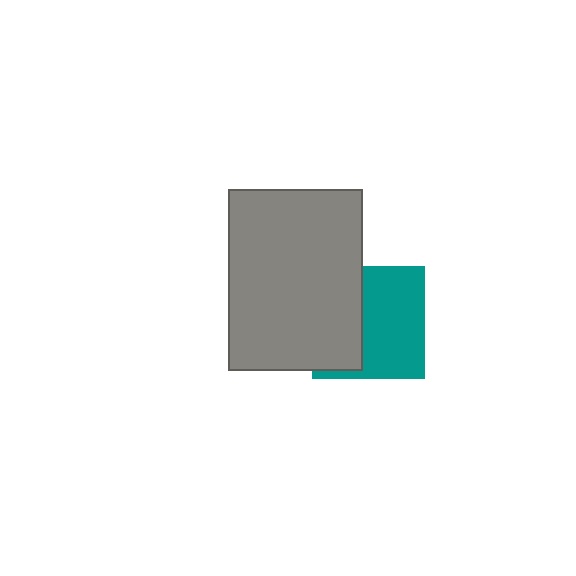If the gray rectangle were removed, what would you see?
You would see the complete teal square.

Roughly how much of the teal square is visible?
About half of it is visible (roughly 58%).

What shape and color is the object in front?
The object in front is a gray rectangle.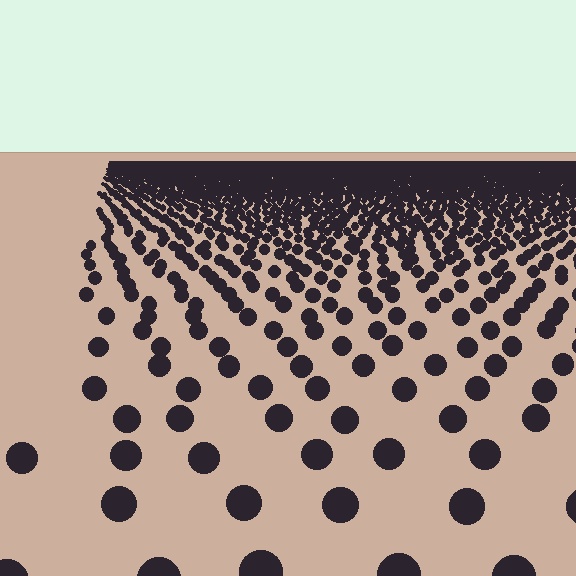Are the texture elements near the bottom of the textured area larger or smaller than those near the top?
Larger. Near the bottom, elements are closer to the viewer and appear at a bigger on-screen size.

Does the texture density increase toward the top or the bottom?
Density increases toward the top.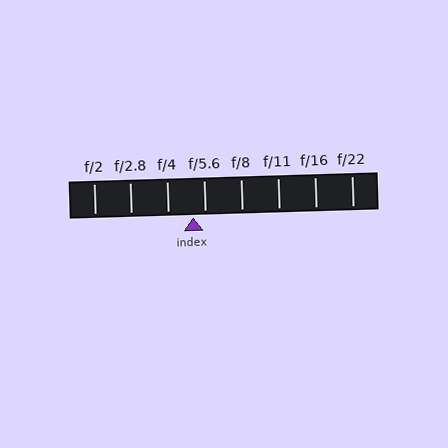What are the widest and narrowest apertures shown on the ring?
The widest aperture shown is f/2 and the narrowest is f/22.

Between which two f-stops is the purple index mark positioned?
The index mark is between f/4 and f/5.6.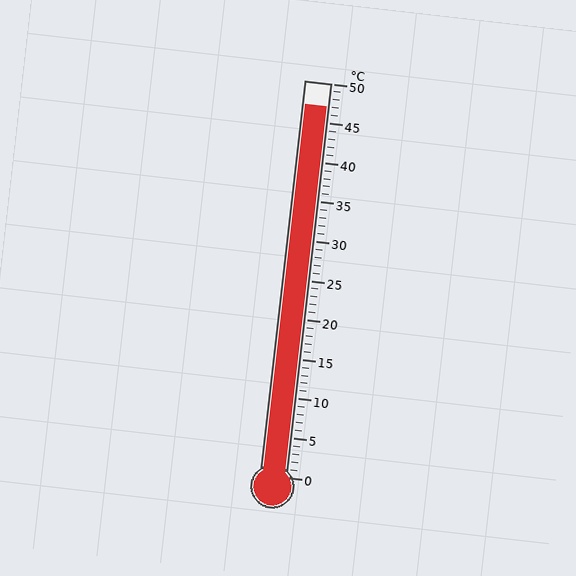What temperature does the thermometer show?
The thermometer shows approximately 47°C.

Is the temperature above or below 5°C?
The temperature is above 5°C.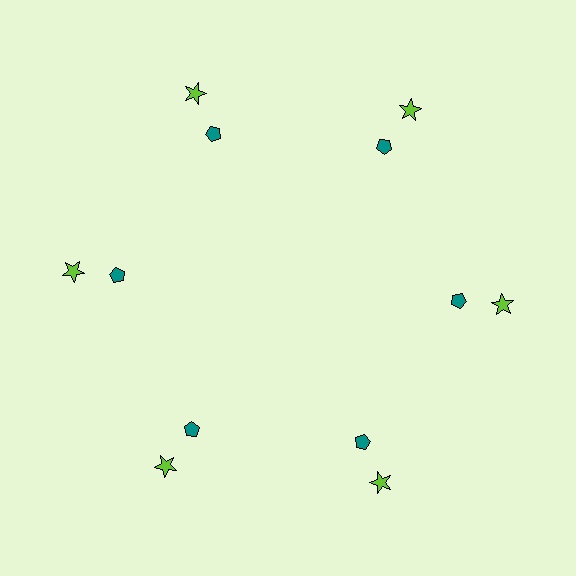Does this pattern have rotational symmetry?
Yes, this pattern has 6-fold rotational symmetry. It looks the same after rotating 60 degrees around the center.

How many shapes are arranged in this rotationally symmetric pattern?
There are 12 shapes, arranged in 6 groups of 2.